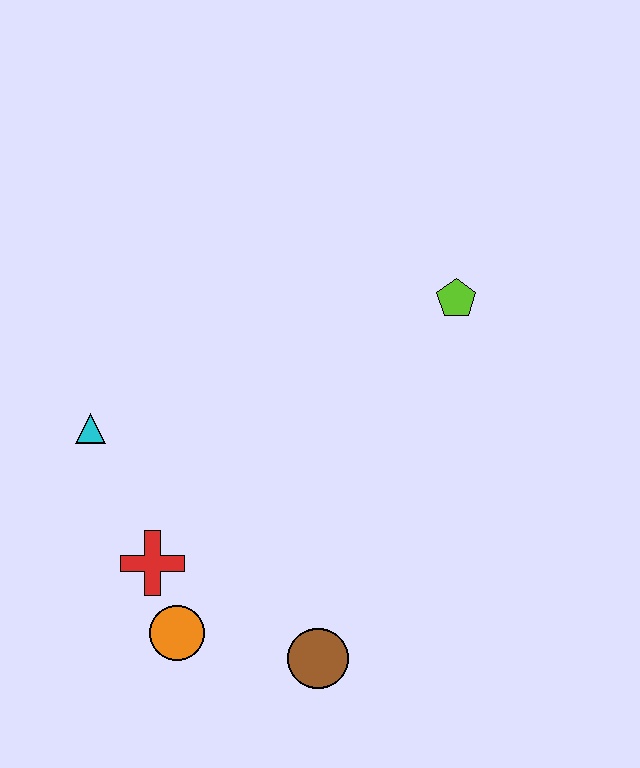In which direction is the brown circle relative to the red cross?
The brown circle is to the right of the red cross.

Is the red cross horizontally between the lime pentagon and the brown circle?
No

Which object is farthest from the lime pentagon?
The orange circle is farthest from the lime pentagon.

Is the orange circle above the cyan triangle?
No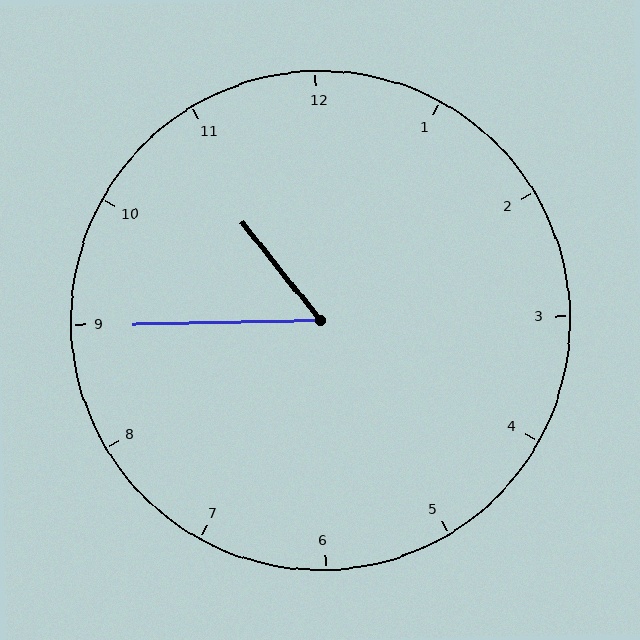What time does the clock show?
10:45.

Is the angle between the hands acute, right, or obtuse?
It is acute.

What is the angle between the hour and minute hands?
Approximately 52 degrees.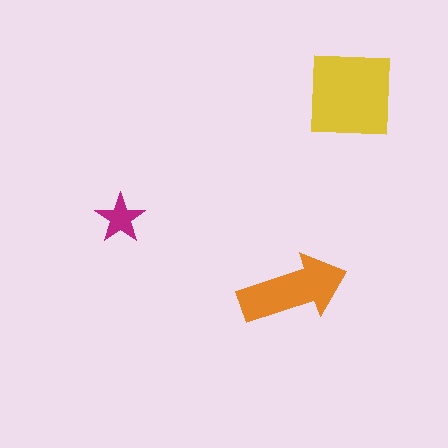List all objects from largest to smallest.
The yellow square, the orange arrow, the magenta star.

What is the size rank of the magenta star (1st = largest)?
3rd.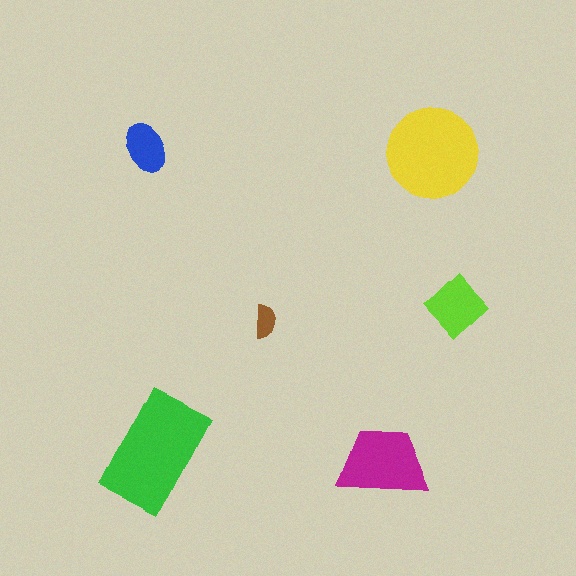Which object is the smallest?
The brown semicircle.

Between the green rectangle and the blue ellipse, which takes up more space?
The green rectangle.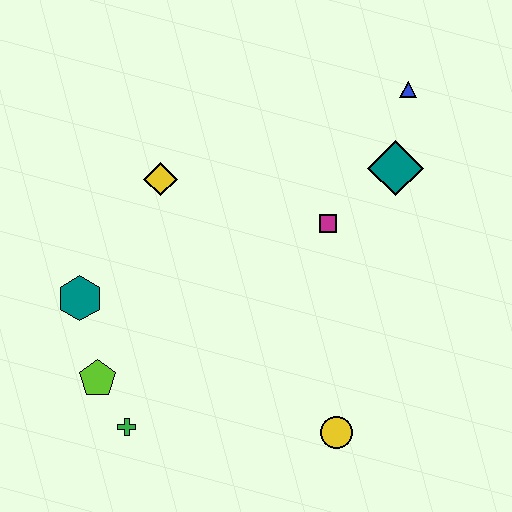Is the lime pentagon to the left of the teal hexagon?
No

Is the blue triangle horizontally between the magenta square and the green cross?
No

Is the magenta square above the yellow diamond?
No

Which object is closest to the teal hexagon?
The lime pentagon is closest to the teal hexagon.